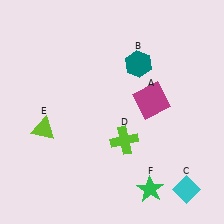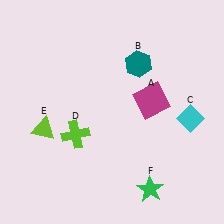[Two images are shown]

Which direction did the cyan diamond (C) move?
The cyan diamond (C) moved up.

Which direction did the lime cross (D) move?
The lime cross (D) moved left.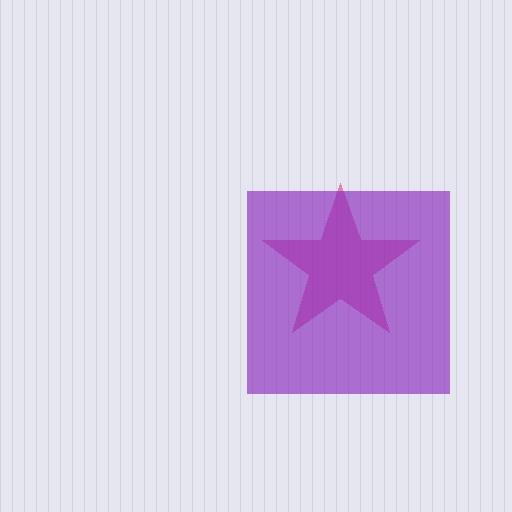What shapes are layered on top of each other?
The layered shapes are: a magenta star, a purple square.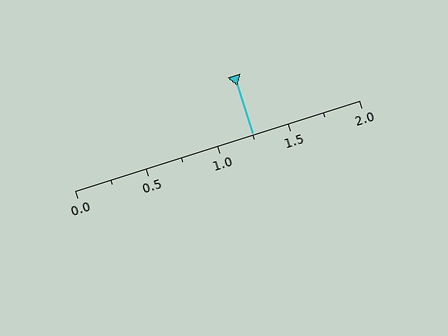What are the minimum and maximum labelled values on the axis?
The axis runs from 0.0 to 2.0.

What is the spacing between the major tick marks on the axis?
The major ticks are spaced 0.5 apart.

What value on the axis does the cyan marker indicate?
The marker indicates approximately 1.25.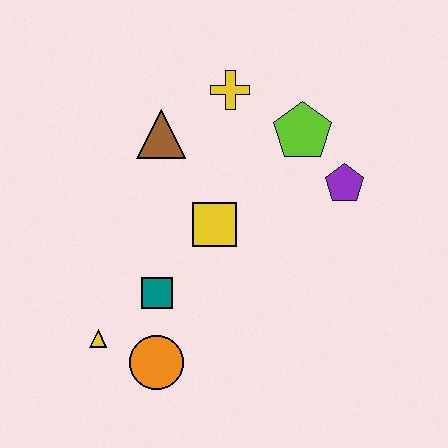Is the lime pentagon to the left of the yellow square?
No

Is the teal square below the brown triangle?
Yes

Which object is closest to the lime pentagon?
The purple pentagon is closest to the lime pentagon.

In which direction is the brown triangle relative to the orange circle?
The brown triangle is above the orange circle.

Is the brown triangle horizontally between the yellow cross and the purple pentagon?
No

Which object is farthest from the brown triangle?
The orange circle is farthest from the brown triangle.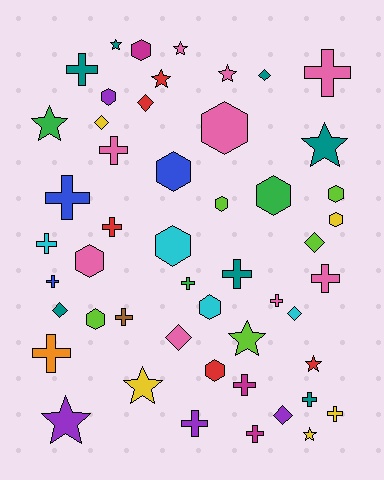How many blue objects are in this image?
There are 3 blue objects.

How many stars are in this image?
There are 11 stars.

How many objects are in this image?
There are 50 objects.